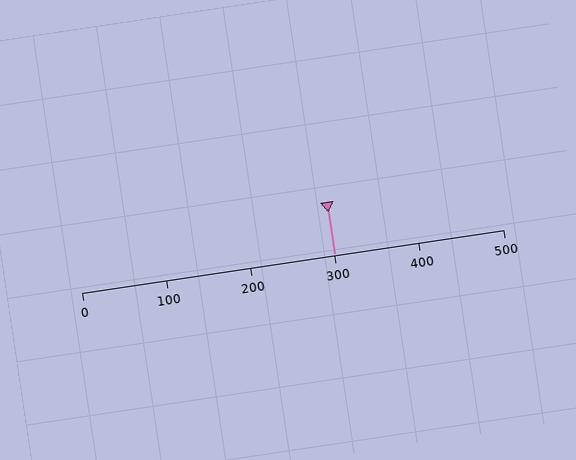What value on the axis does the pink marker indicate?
The marker indicates approximately 300.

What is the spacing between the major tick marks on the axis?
The major ticks are spaced 100 apart.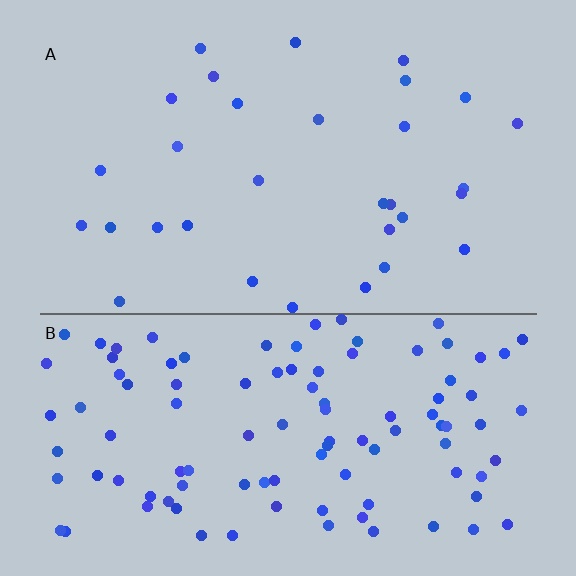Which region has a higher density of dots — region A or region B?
B (the bottom).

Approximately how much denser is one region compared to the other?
Approximately 3.5× — region B over region A.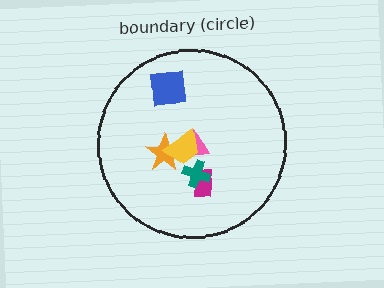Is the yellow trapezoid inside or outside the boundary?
Inside.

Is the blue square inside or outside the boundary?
Inside.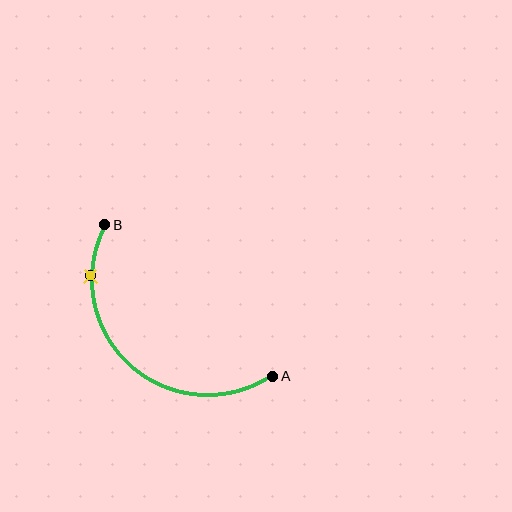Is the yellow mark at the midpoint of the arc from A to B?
No. The yellow mark lies on the arc but is closer to endpoint B. The arc midpoint would be at the point on the curve equidistant along the arc from both A and B.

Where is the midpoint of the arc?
The arc midpoint is the point on the curve farthest from the straight line joining A and B. It sits below and to the left of that line.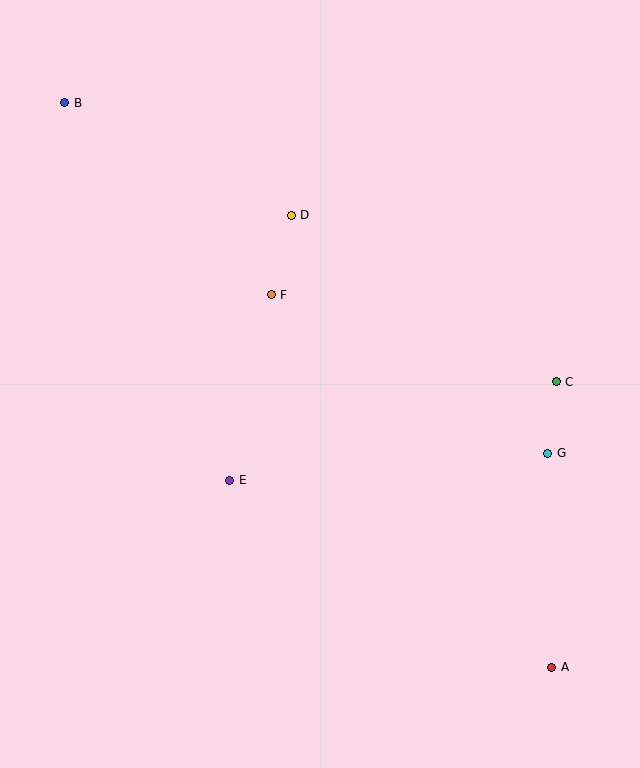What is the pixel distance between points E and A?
The distance between E and A is 372 pixels.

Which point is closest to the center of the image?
Point F at (271, 295) is closest to the center.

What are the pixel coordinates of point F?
Point F is at (271, 295).